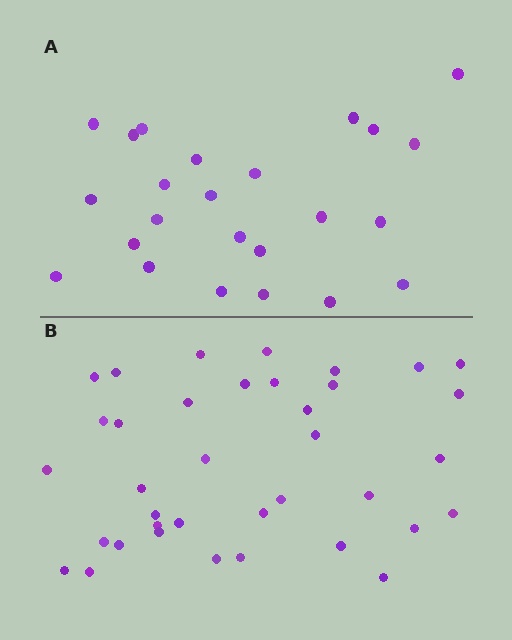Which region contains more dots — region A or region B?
Region B (the bottom region) has more dots.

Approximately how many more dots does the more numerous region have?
Region B has approximately 15 more dots than region A.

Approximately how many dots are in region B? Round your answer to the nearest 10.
About 40 dots. (The exact count is 37, which rounds to 40.)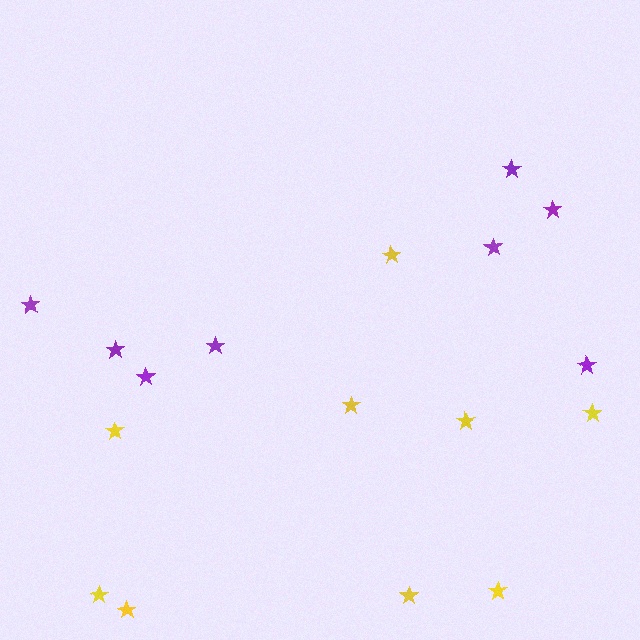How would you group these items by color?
There are 2 groups: one group of purple stars (8) and one group of yellow stars (9).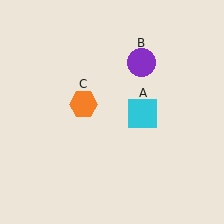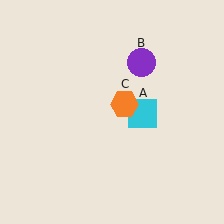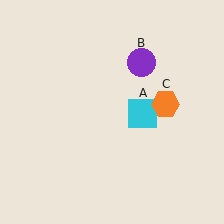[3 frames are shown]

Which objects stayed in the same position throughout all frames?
Cyan square (object A) and purple circle (object B) remained stationary.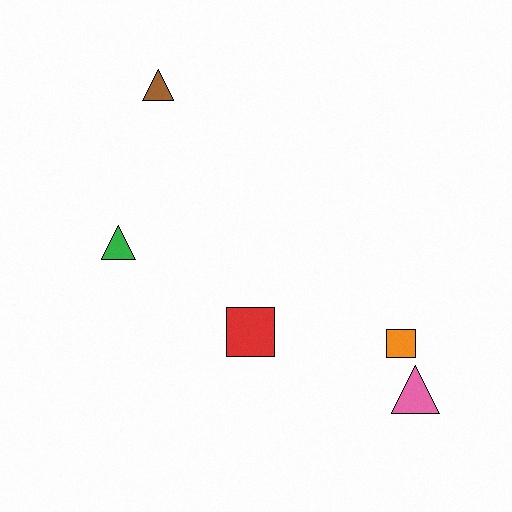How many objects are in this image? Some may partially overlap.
There are 5 objects.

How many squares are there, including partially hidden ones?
There are 2 squares.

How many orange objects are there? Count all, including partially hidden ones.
There is 1 orange object.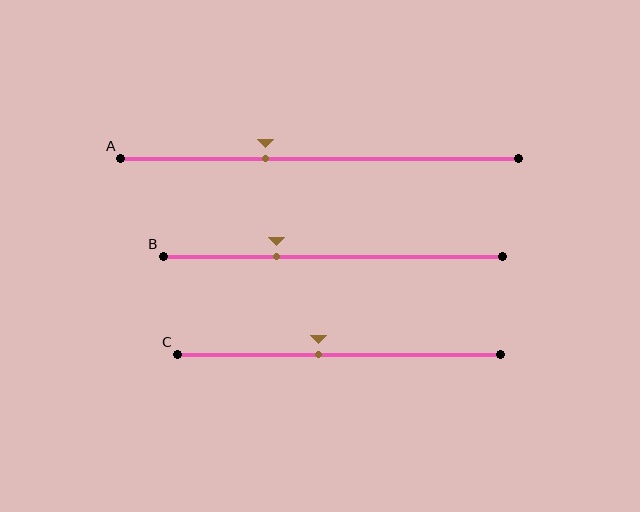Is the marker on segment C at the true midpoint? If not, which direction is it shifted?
No, the marker on segment C is shifted to the left by about 6% of the segment length.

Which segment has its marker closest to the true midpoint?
Segment C has its marker closest to the true midpoint.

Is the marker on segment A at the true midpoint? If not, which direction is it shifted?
No, the marker on segment A is shifted to the left by about 14% of the segment length.